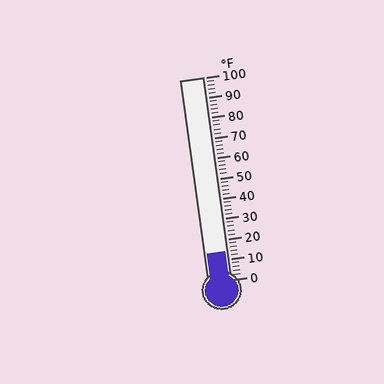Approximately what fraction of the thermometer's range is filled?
The thermometer is filled to approximately 15% of its range.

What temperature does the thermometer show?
The thermometer shows approximately 14°F.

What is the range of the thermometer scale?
The thermometer scale ranges from 0°F to 100°F.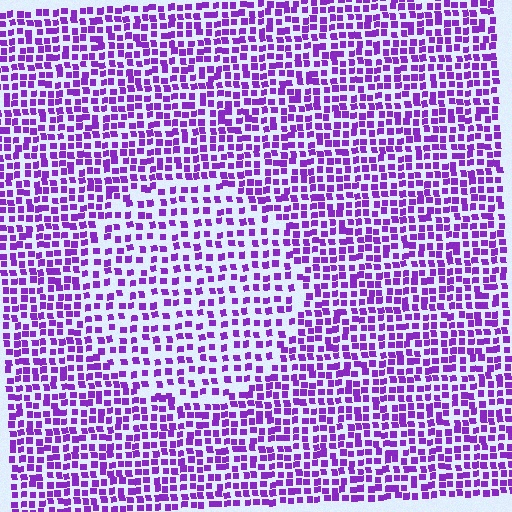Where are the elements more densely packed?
The elements are more densely packed outside the circle boundary.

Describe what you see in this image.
The image contains small purple elements arranged at two different densities. A circle-shaped region is visible where the elements are less densely packed than the surrounding area.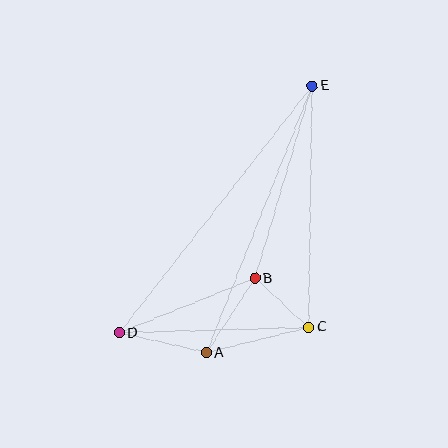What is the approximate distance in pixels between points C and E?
The distance between C and E is approximately 242 pixels.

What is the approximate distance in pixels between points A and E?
The distance between A and E is approximately 287 pixels.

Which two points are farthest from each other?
Points D and E are farthest from each other.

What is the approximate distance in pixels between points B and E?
The distance between B and E is approximately 201 pixels.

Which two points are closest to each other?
Points B and C are closest to each other.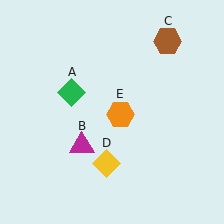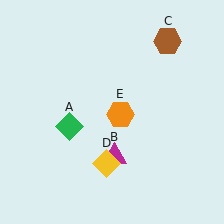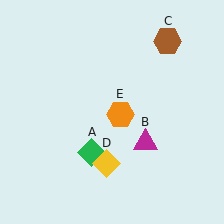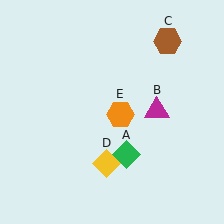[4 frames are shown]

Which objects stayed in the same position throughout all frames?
Brown hexagon (object C) and yellow diamond (object D) and orange hexagon (object E) remained stationary.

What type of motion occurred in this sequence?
The green diamond (object A), magenta triangle (object B) rotated counterclockwise around the center of the scene.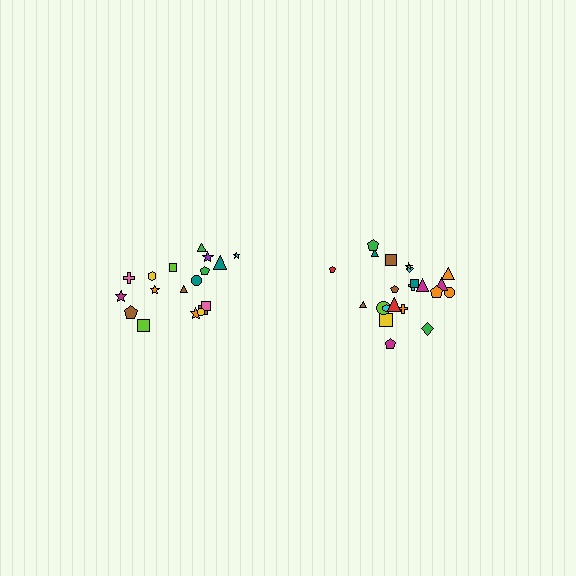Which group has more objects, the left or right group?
The right group.